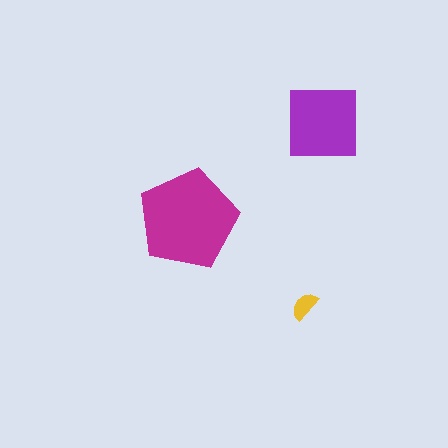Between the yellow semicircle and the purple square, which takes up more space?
The purple square.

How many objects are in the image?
There are 3 objects in the image.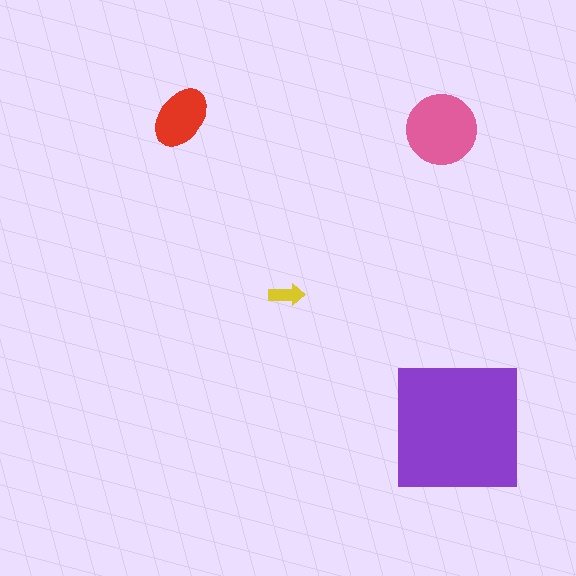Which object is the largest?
The purple square.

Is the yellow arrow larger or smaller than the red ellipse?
Smaller.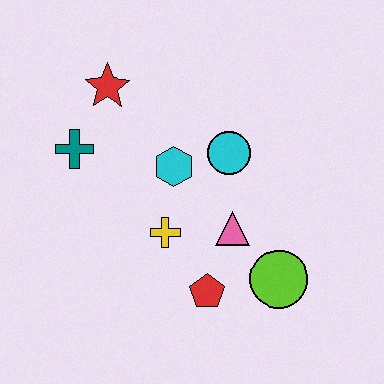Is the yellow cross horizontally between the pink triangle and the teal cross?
Yes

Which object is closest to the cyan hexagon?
The cyan circle is closest to the cyan hexagon.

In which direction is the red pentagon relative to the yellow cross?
The red pentagon is below the yellow cross.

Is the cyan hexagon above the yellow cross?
Yes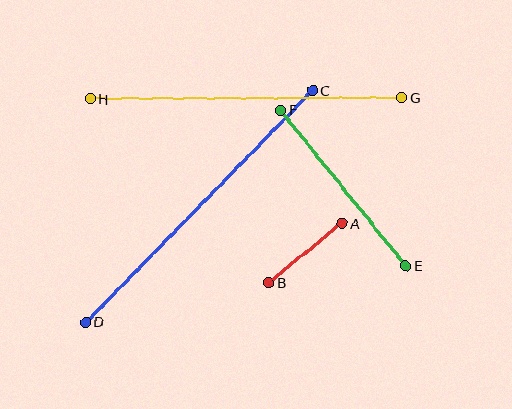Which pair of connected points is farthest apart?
Points C and D are farthest apart.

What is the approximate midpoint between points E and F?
The midpoint is at approximately (343, 188) pixels.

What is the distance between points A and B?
The distance is approximately 95 pixels.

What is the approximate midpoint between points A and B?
The midpoint is at approximately (305, 253) pixels.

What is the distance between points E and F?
The distance is approximately 200 pixels.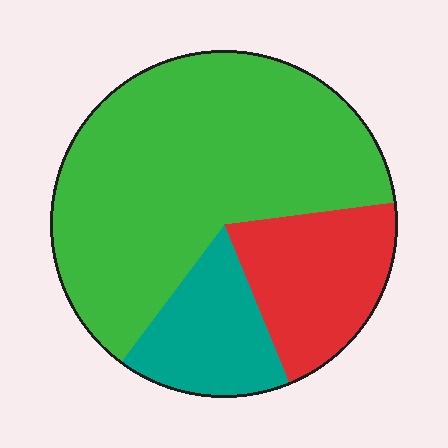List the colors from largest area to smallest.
From largest to smallest: green, red, teal.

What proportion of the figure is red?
Red covers 21% of the figure.